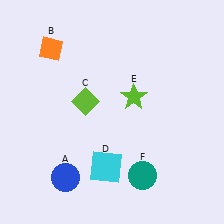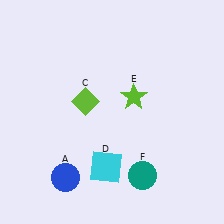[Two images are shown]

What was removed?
The orange diamond (B) was removed in Image 2.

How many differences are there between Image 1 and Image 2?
There is 1 difference between the two images.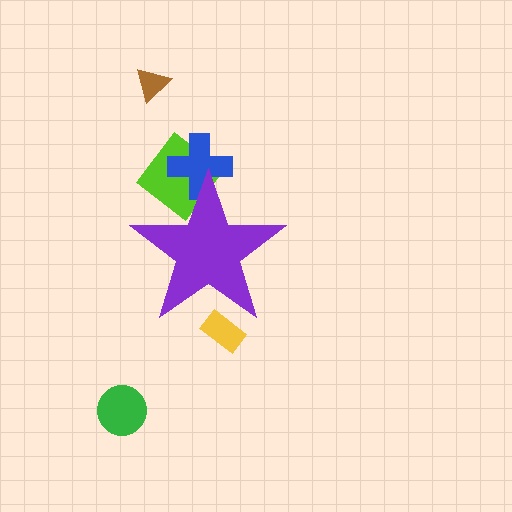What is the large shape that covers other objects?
A purple star.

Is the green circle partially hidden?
No, the green circle is fully visible.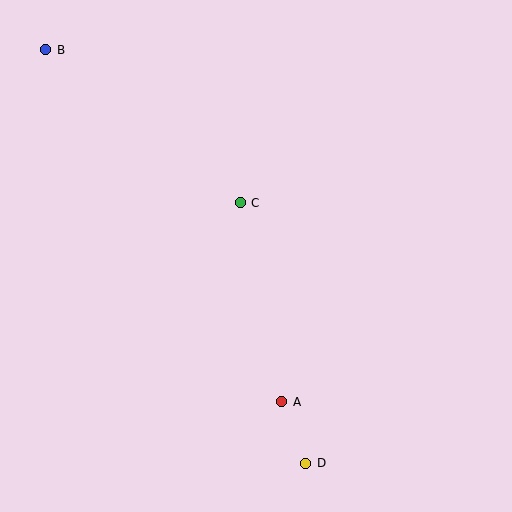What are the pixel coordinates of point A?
Point A is at (282, 402).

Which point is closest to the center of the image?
Point C at (240, 203) is closest to the center.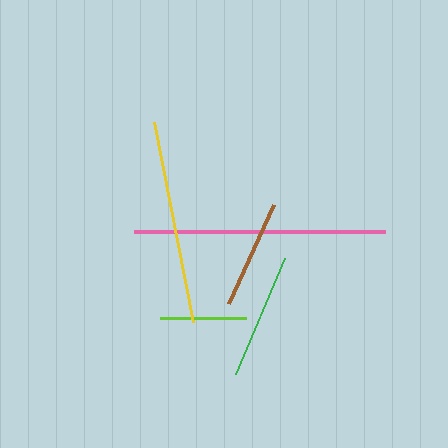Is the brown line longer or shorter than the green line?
The green line is longer than the brown line.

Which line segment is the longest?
The pink line is the longest at approximately 251 pixels.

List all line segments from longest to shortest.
From longest to shortest: pink, yellow, green, brown, lime.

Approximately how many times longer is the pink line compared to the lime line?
The pink line is approximately 2.9 times the length of the lime line.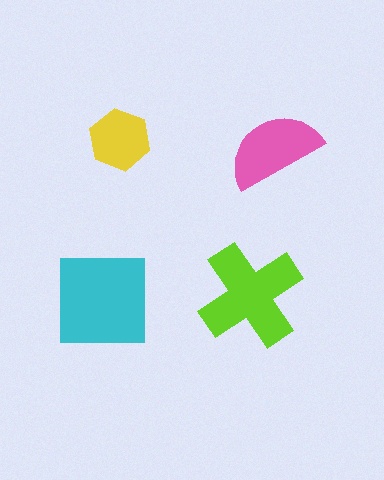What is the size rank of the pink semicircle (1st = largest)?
3rd.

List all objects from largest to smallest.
The cyan square, the lime cross, the pink semicircle, the yellow hexagon.